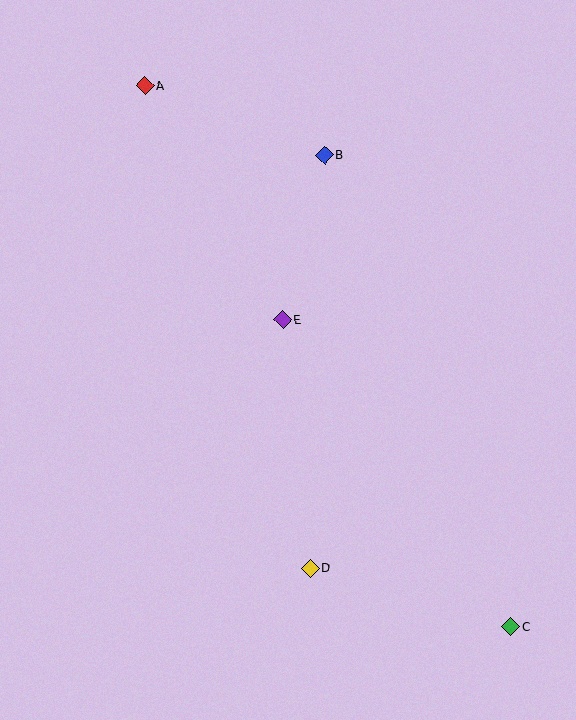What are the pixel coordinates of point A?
Point A is at (145, 85).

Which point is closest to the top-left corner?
Point A is closest to the top-left corner.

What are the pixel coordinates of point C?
Point C is at (511, 627).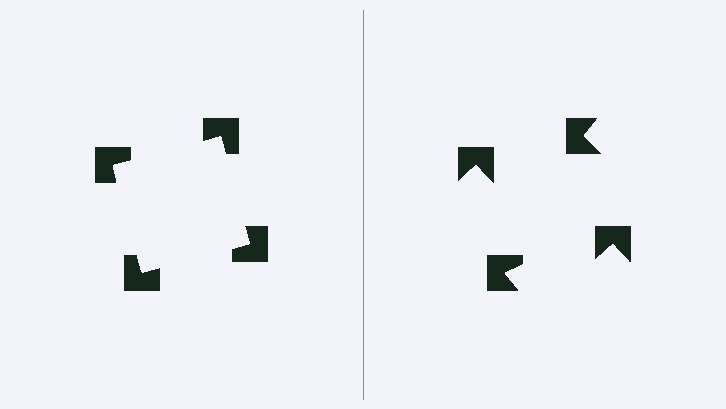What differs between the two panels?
The notched squares are positioned identically on both sides; only the wedge orientations differ. On the left they align to a square; on the right they are misaligned.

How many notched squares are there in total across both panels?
8 — 4 on each side.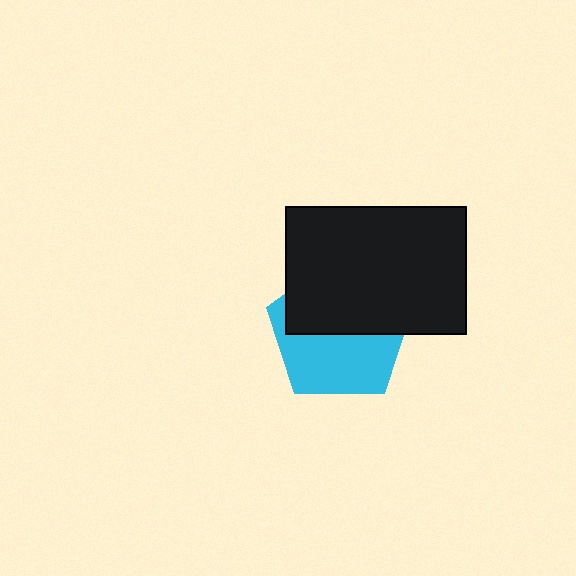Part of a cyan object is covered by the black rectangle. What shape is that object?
It is a pentagon.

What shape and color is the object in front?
The object in front is a black rectangle.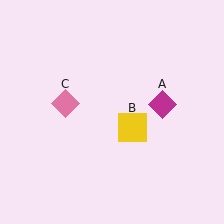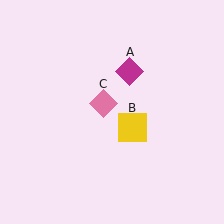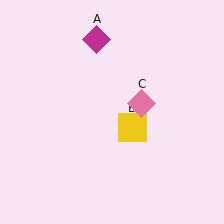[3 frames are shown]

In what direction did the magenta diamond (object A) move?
The magenta diamond (object A) moved up and to the left.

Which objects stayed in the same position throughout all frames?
Yellow square (object B) remained stationary.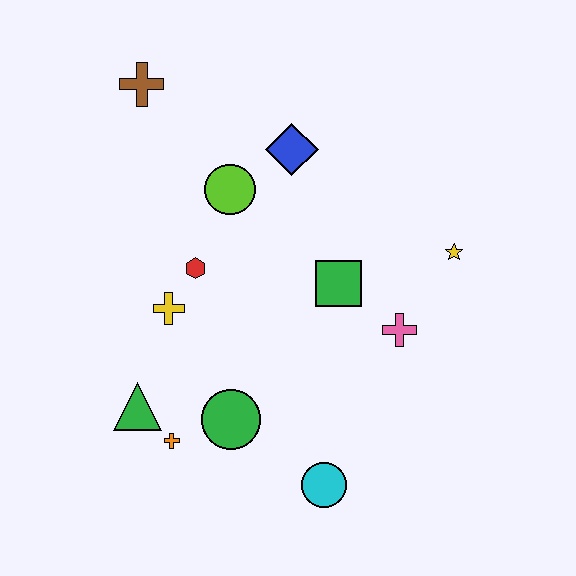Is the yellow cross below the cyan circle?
No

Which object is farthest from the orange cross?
The brown cross is farthest from the orange cross.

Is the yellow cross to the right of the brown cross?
Yes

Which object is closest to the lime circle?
The blue diamond is closest to the lime circle.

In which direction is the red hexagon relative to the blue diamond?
The red hexagon is below the blue diamond.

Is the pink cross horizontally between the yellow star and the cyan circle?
Yes